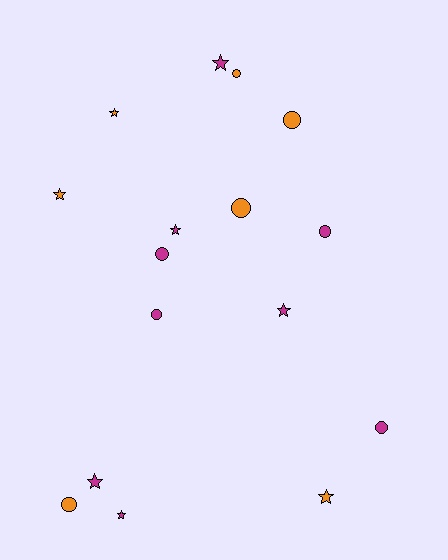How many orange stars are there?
There are 3 orange stars.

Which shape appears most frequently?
Circle, with 8 objects.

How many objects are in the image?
There are 16 objects.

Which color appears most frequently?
Magenta, with 9 objects.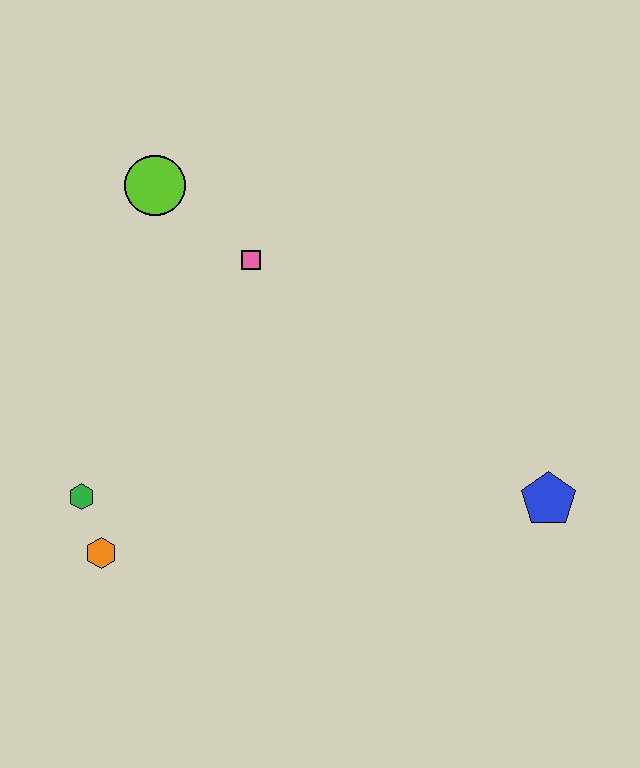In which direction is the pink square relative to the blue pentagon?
The pink square is to the left of the blue pentagon.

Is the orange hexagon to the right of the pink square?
No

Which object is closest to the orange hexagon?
The green hexagon is closest to the orange hexagon.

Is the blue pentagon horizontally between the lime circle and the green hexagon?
No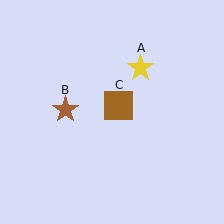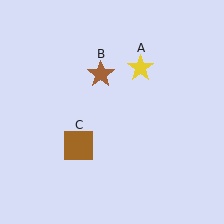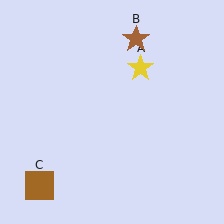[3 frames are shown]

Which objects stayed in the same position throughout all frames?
Yellow star (object A) remained stationary.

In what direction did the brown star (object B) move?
The brown star (object B) moved up and to the right.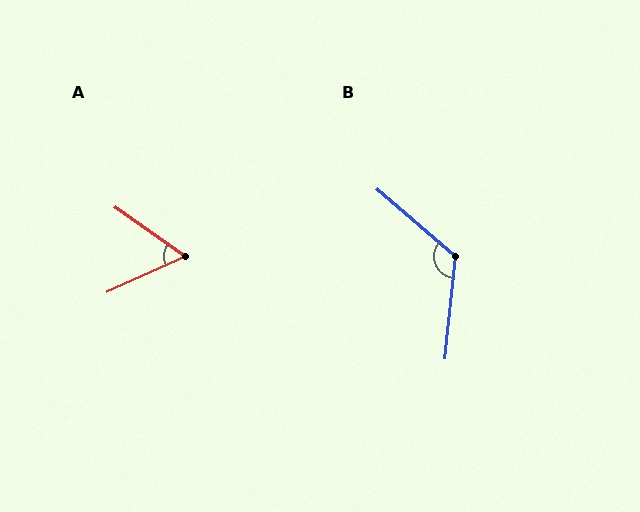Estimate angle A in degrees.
Approximately 59 degrees.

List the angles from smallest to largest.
A (59°), B (125°).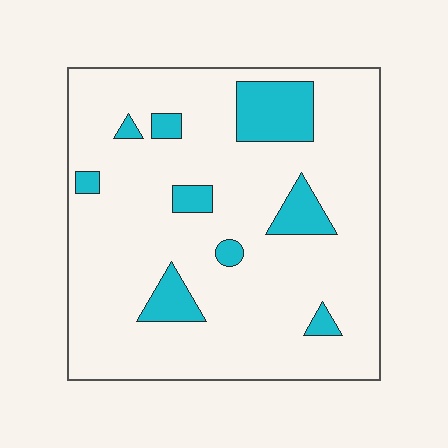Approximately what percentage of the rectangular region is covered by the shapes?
Approximately 15%.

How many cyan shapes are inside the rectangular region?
9.